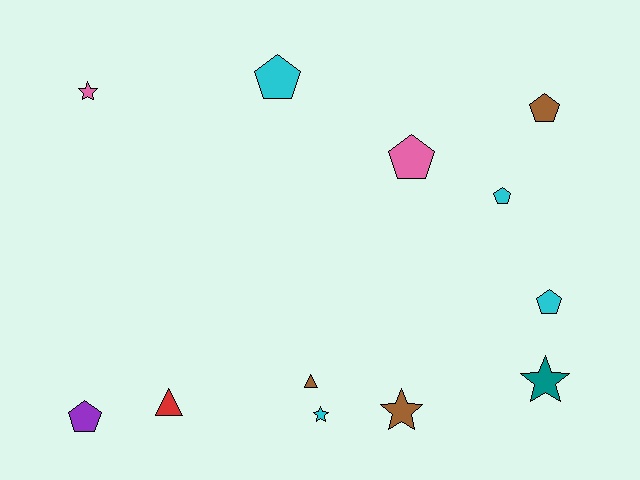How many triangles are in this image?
There are 2 triangles.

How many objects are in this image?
There are 12 objects.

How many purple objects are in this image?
There is 1 purple object.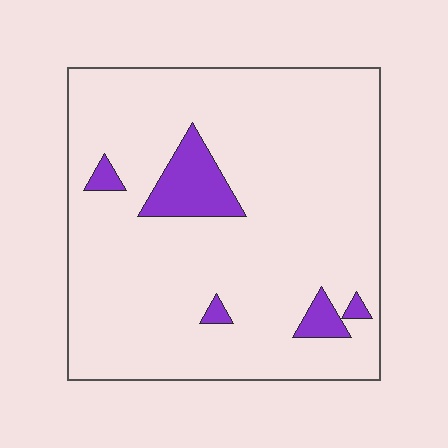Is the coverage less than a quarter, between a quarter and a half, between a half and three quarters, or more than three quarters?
Less than a quarter.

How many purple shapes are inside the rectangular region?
5.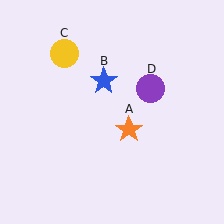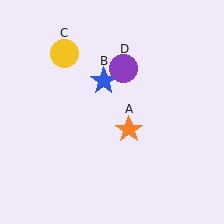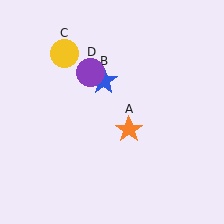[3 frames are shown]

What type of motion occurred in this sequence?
The purple circle (object D) rotated counterclockwise around the center of the scene.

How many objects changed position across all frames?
1 object changed position: purple circle (object D).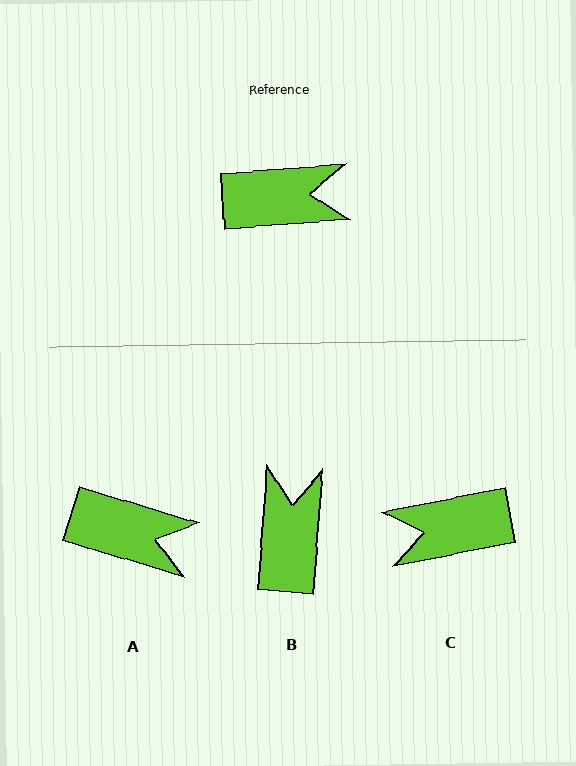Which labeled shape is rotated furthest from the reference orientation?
C, about 173 degrees away.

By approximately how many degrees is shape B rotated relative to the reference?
Approximately 81 degrees counter-clockwise.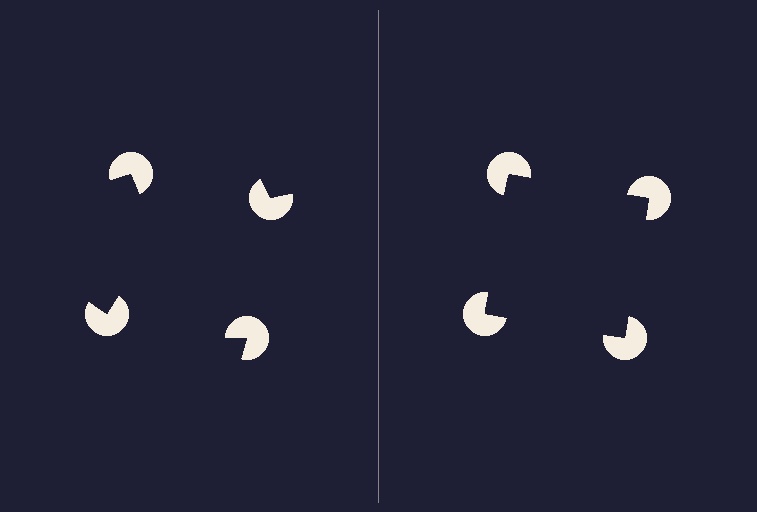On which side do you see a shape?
An illusory square appears on the right side. On the left side the wedge cuts are rotated, so no coherent shape forms.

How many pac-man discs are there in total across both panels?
8 — 4 on each side.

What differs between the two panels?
The pac-man discs are positioned identically on both sides; only the wedge orientations differ. On the right they align to a square; on the left they are misaligned.